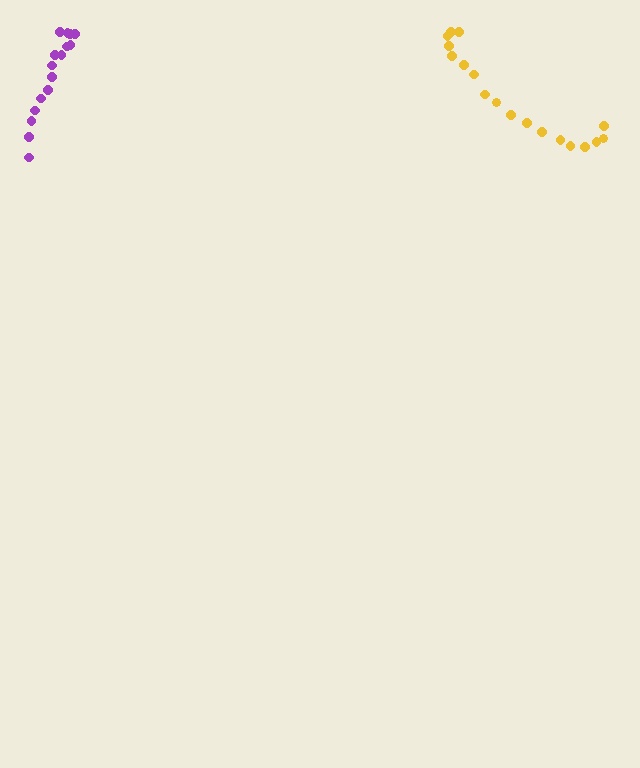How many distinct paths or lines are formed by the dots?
There are 2 distinct paths.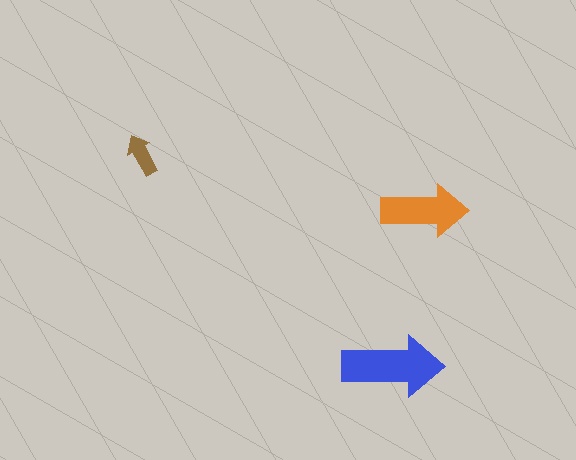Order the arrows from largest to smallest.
the blue one, the orange one, the brown one.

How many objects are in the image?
There are 3 objects in the image.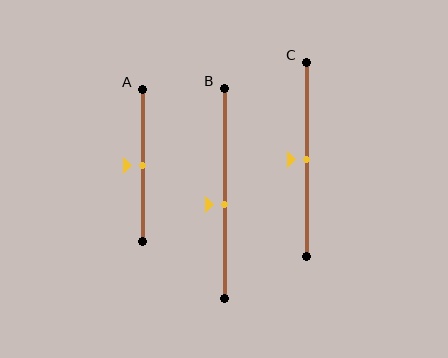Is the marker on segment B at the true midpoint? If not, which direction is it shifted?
No, the marker on segment B is shifted downward by about 5% of the segment length.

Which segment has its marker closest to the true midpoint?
Segment A has its marker closest to the true midpoint.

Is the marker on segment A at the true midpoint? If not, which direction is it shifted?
Yes, the marker on segment A is at the true midpoint.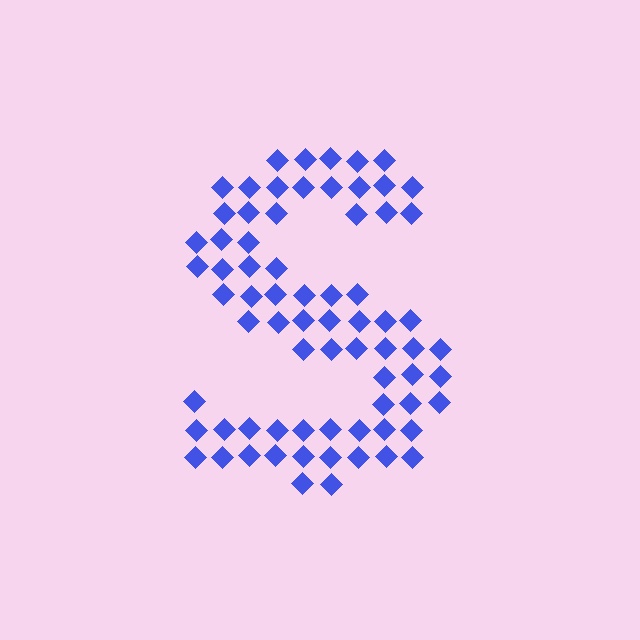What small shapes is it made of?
It is made of small diamonds.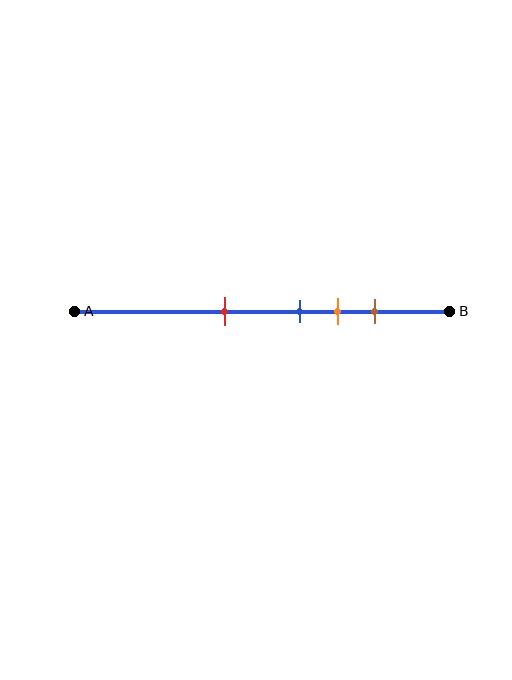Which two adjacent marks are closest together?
The blue and orange marks are the closest adjacent pair.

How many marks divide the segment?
There are 4 marks dividing the segment.